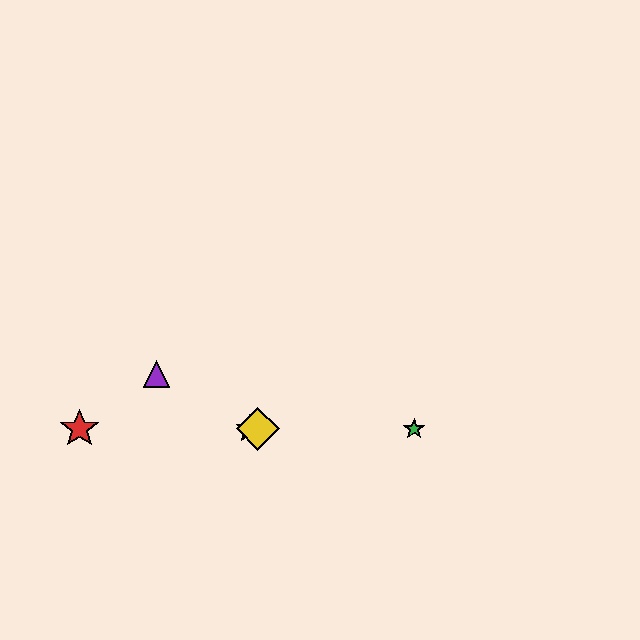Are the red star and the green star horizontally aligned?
Yes, both are at y≈429.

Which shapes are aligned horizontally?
The red star, the blue star, the green star, the yellow diamond are aligned horizontally.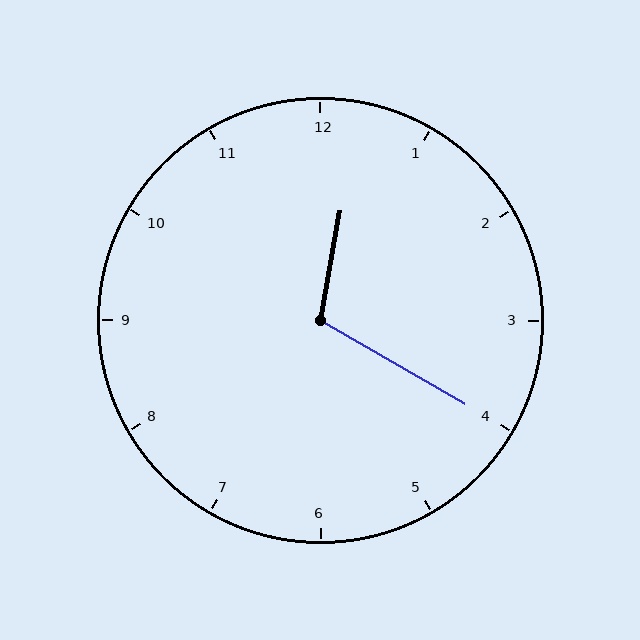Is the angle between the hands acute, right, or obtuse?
It is obtuse.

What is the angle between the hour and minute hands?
Approximately 110 degrees.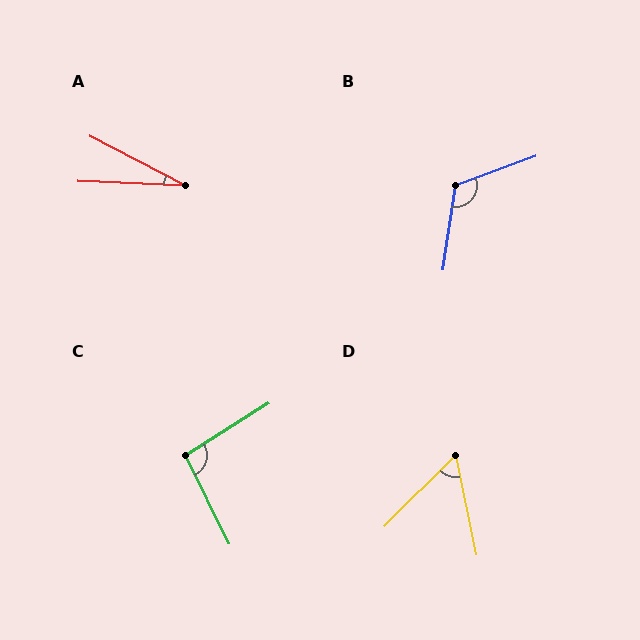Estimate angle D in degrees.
Approximately 57 degrees.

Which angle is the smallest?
A, at approximately 25 degrees.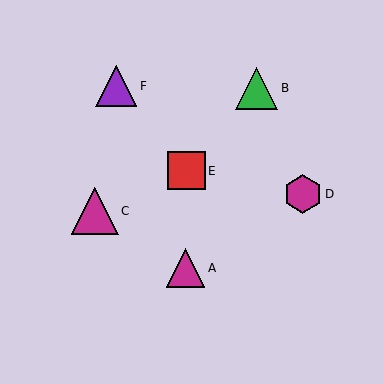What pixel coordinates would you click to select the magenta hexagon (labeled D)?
Click at (303, 194) to select the magenta hexagon D.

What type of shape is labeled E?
Shape E is a red square.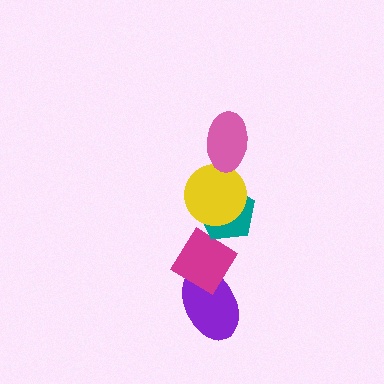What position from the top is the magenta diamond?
The magenta diamond is 4th from the top.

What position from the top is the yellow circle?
The yellow circle is 2nd from the top.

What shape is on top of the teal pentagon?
The yellow circle is on top of the teal pentagon.